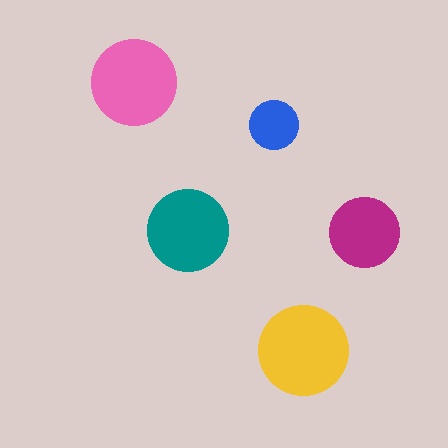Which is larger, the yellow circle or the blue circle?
The yellow one.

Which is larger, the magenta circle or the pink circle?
The pink one.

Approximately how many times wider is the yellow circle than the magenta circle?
About 1.5 times wider.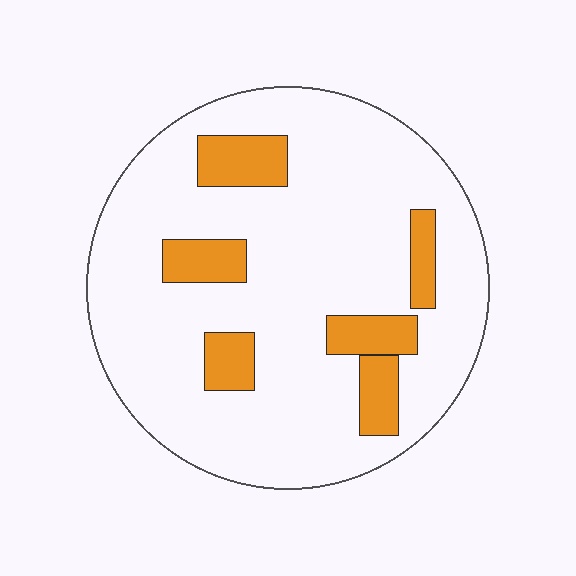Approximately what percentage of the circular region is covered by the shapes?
Approximately 15%.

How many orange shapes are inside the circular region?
6.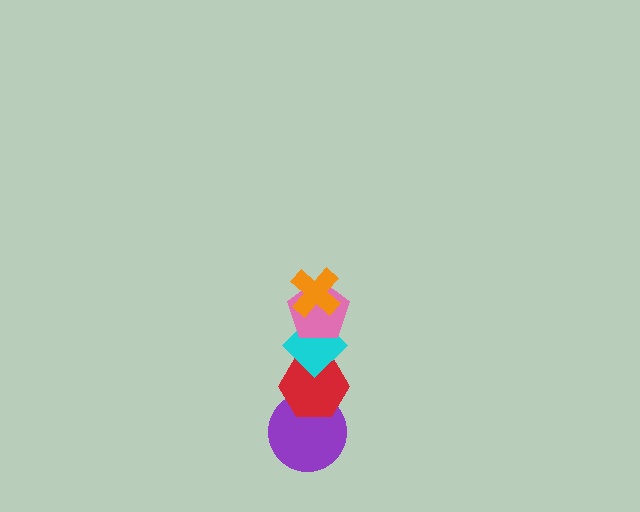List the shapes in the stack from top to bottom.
From top to bottom: the orange cross, the pink pentagon, the cyan diamond, the red hexagon, the purple circle.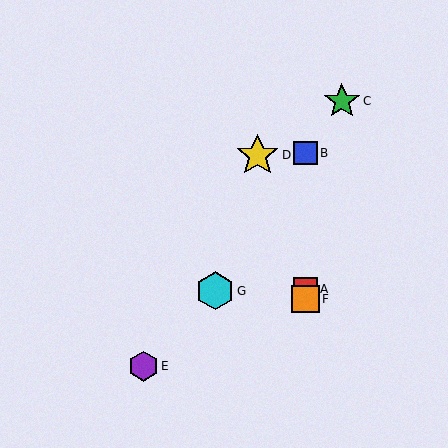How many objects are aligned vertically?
3 objects (A, B, F) are aligned vertically.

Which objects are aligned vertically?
Objects A, B, F are aligned vertically.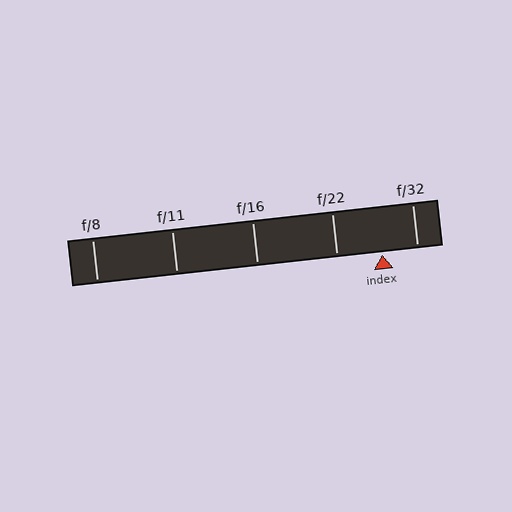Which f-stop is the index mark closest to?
The index mark is closest to f/32.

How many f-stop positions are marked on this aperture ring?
There are 5 f-stop positions marked.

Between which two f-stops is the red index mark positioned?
The index mark is between f/22 and f/32.